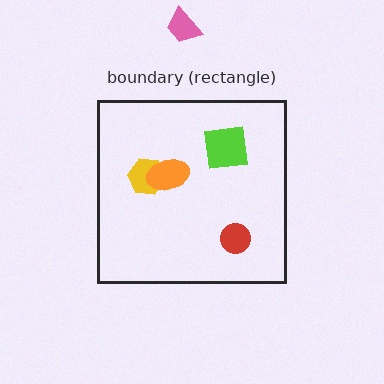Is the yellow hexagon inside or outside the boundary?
Inside.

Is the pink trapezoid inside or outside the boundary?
Outside.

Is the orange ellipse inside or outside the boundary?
Inside.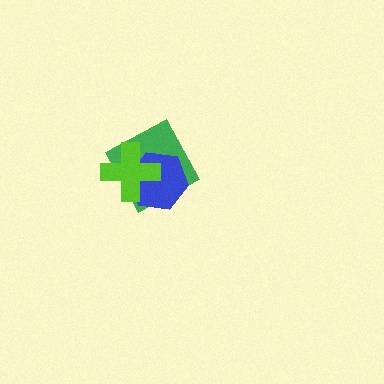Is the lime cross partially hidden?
No, no other shape covers it.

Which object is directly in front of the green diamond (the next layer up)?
The blue hexagon is directly in front of the green diamond.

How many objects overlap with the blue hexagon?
2 objects overlap with the blue hexagon.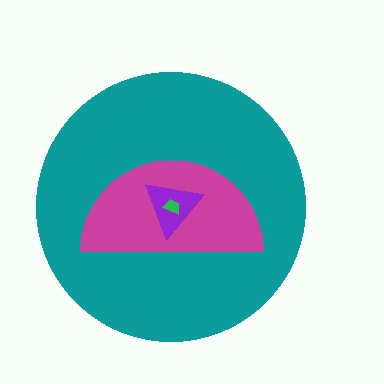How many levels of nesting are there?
4.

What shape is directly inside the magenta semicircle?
The purple triangle.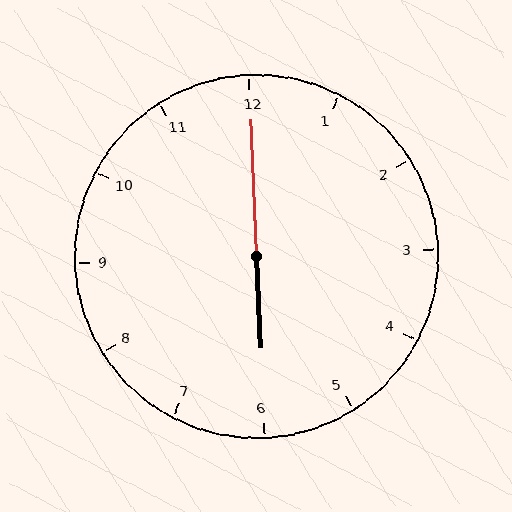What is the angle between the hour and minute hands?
Approximately 180 degrees.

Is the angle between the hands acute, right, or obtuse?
It is obtuse.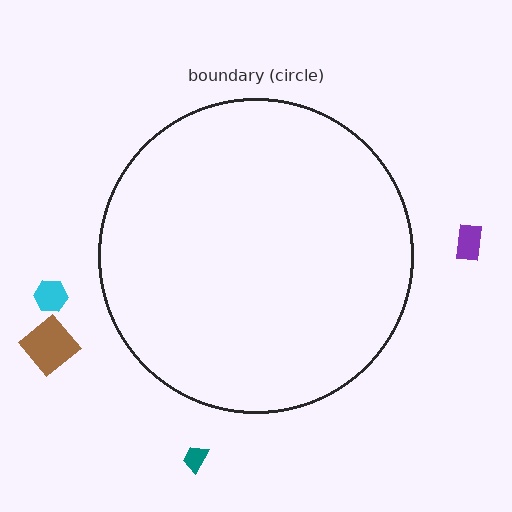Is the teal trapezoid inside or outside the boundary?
Outside.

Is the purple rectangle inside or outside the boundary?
Outside.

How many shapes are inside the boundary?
0 inside, 4 outside.